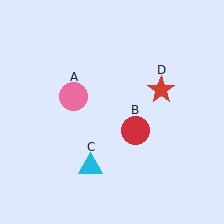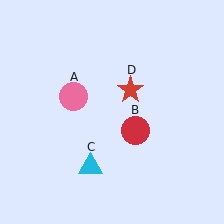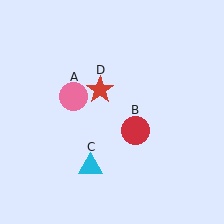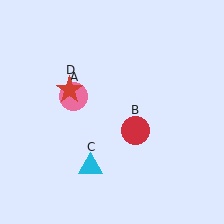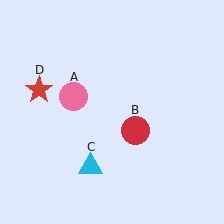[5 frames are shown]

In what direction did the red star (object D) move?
The red star (object D) moved left.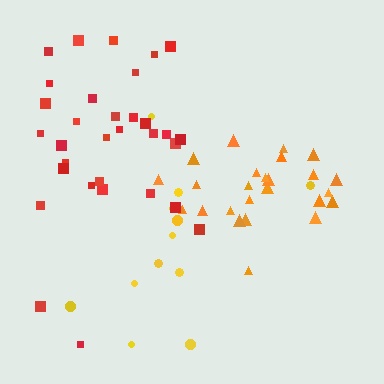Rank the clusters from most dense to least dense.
orange, red, yellow.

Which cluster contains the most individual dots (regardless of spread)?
Red (32).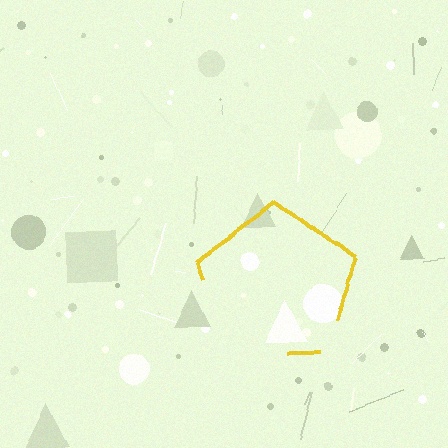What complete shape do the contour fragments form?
The contour fragments form a pentagon.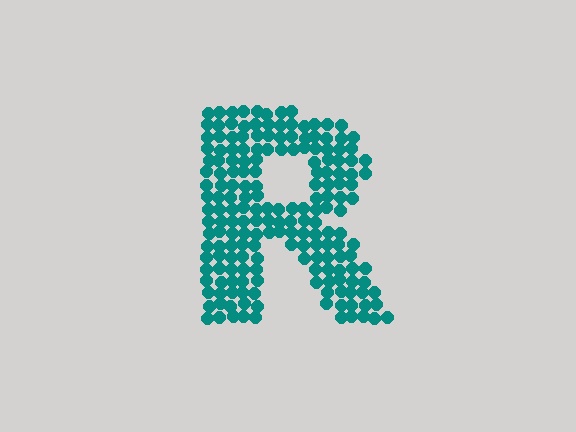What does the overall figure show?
The overall figure shows the letter R.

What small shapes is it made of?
It is made of small circles.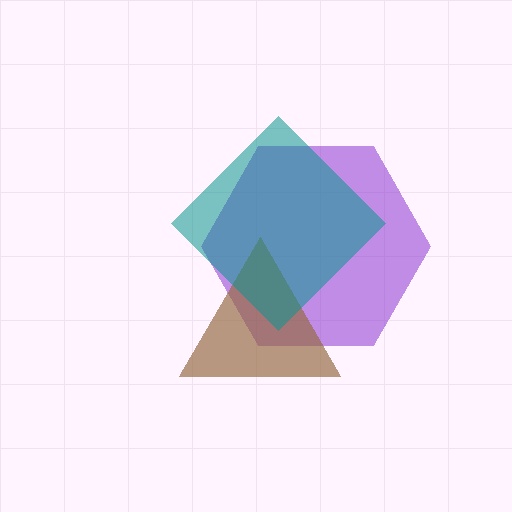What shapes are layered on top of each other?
The layered shapes are: a purple hexagon, a brown triangle, a teal diamond.